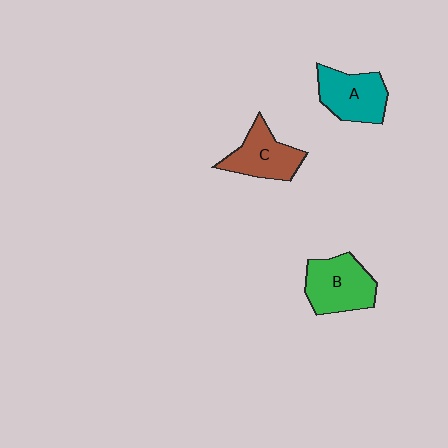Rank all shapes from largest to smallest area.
From largest to smallest: B (green), A (teal), C (brown).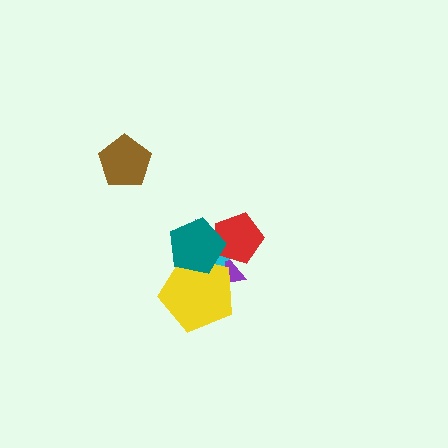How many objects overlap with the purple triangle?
4 objects overlap with the purple triangle.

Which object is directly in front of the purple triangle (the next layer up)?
The cyan star is directly in front of the purple triangle.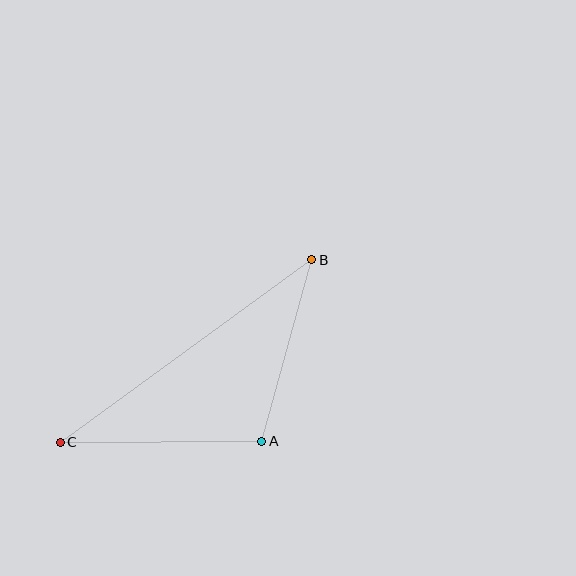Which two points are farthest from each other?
Points B and C are farthest from each other.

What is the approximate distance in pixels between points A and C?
The distance between A and C is approximately 201 pixels.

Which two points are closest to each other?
Points A and B are closest to each other.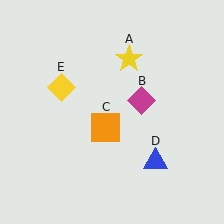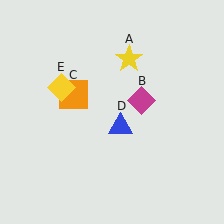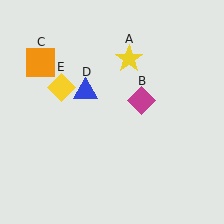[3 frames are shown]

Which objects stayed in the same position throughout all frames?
Yellow star (object A) and magenta diamond (object B) and yellow diamond (object E) remained stationary.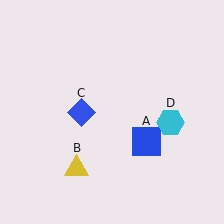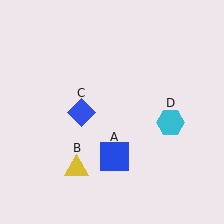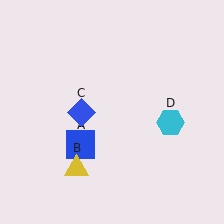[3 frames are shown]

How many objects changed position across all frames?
1 object changed position: blue square (object A).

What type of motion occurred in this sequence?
The blue square (object A) rotated clockwise around the center of the scene.